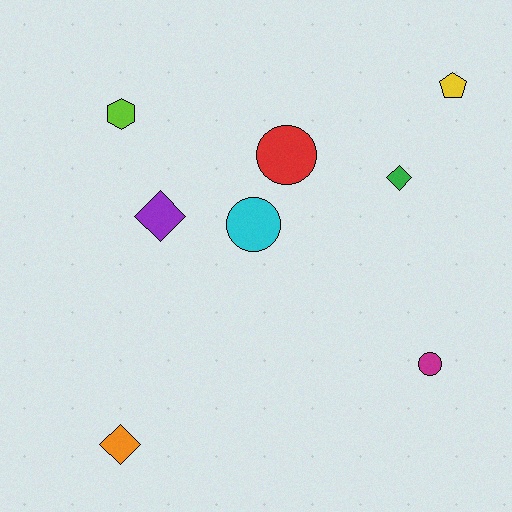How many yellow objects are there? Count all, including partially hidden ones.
There is 1 yellow object.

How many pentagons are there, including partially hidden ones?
There is 1 pentagon.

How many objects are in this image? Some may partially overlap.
There are 8 objects.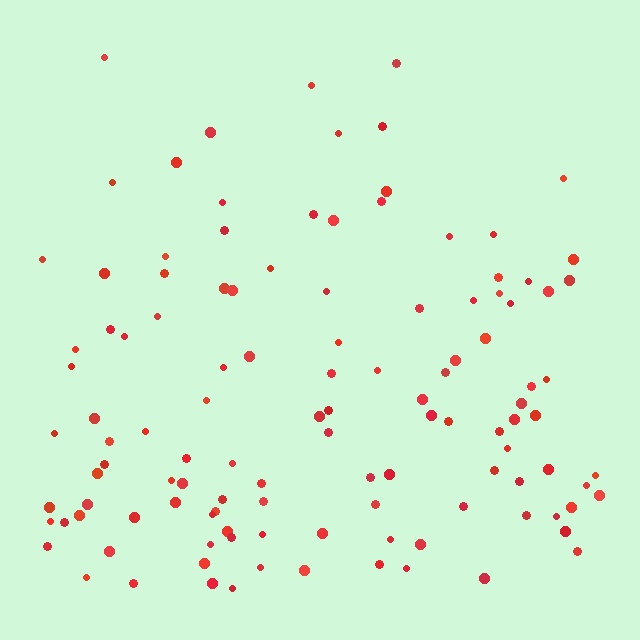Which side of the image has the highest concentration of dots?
The bottom.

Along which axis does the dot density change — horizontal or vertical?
Vertical.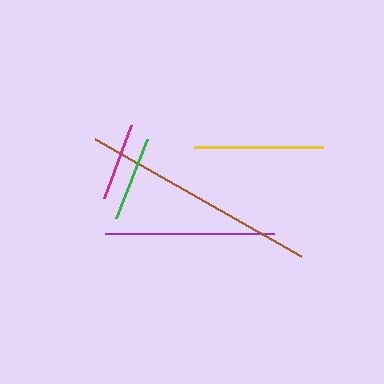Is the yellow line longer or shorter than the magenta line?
The yellow line is longer than the magenta line.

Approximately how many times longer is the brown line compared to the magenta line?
The brown line is approximately 3.1 times the length of the magenta line.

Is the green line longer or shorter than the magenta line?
The green line is longer than the magenta line.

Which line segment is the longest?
The brown line is the longest at approximately 236 pixels.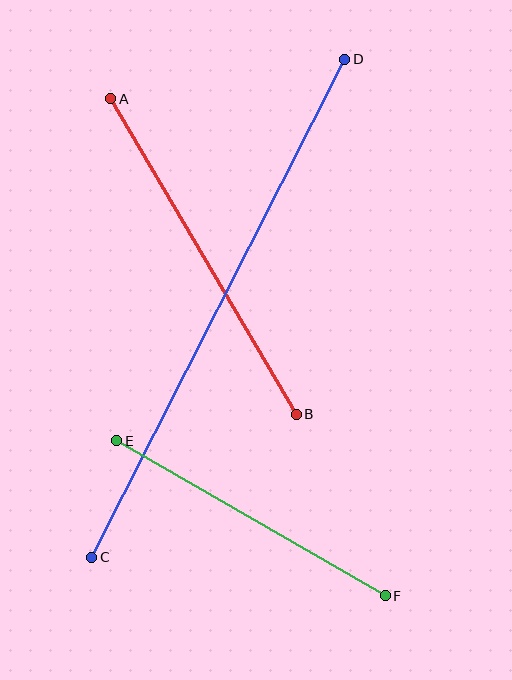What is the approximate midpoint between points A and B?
The midpoint is at approximately (204, 257) pixels.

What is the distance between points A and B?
The distance is approximately 366 pixels.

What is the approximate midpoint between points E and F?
The midpoint is at approximately (251, 518) pixels.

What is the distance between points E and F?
The distance is approximately 310 pixels.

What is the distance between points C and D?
The distance is approximately 559 pixels.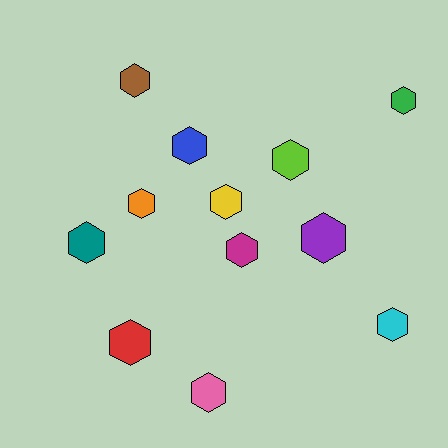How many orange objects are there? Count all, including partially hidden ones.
There is 1 orange object.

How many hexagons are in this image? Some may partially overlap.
There are 12 hexagons.